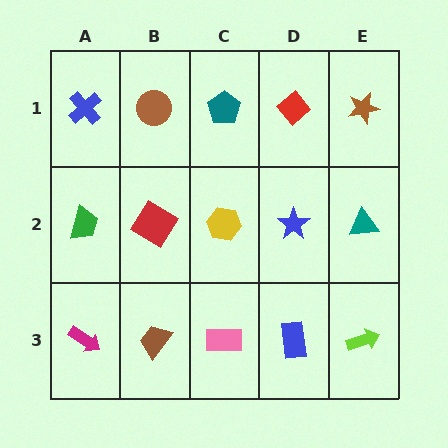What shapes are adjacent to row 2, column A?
A blue cross (row 1, column A), a magenta arrow (row 3, column A), a red diamond (row 2, column B).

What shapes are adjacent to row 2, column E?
A brown star (row 1, column E), a lime arrow (row 3, column E), a blue star (row 2, column D).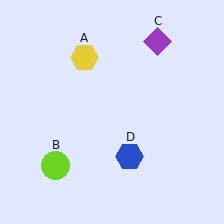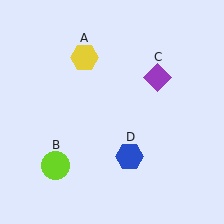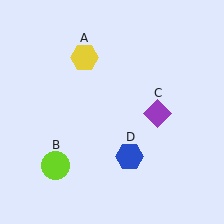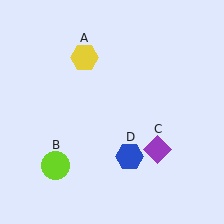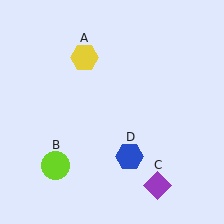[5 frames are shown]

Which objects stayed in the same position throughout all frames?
Yellow hexagon (object A) and lime circle (object B) and blue hexagon (object D) remained stationary.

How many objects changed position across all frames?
1 object changed position: purple diamond (object C).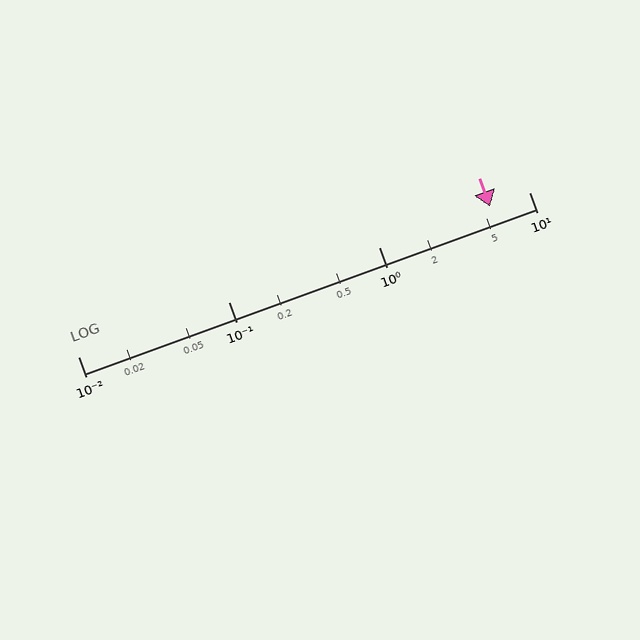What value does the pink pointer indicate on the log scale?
The pointer indicates approximately 5.5.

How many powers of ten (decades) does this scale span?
The scale spans 3 decades, from 0.01 to 10.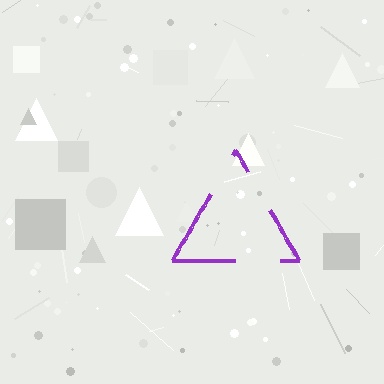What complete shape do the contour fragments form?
The contour fragments form a triangle.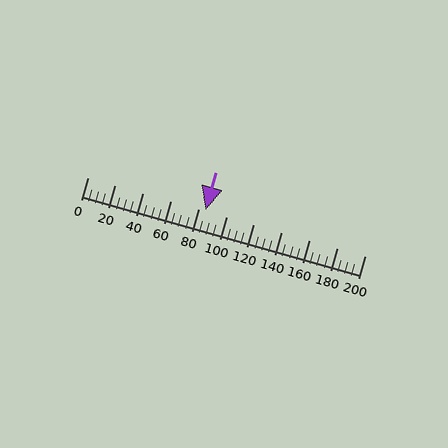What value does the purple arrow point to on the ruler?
The purple arrow points to approximately 85.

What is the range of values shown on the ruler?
The ruler shows values from 0 to 200.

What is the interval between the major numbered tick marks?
The major tick marks are spaced 20 units apart.